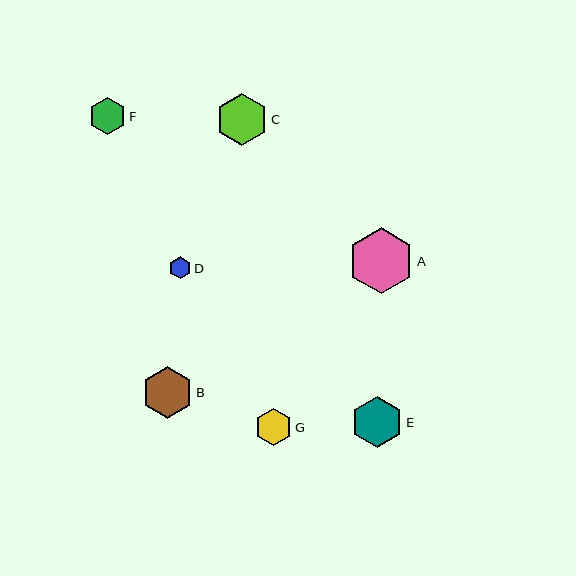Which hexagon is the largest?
Hexagon A is the largest with a size of approximately 66 pixels.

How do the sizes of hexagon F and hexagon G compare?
Hexagon F and hexagon G are approximately the same size.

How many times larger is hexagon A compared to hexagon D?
Hexagon A is approximately 3.0 times the size of hexagon D.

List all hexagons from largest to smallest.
From largest to smallest: A, C, B, E, F, G, D.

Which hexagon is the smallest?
Hexagon D is the smallest with a size of approximately 22 pixels.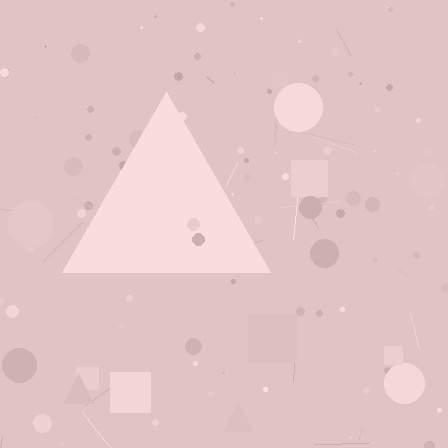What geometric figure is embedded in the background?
A triangle is embedded in the background.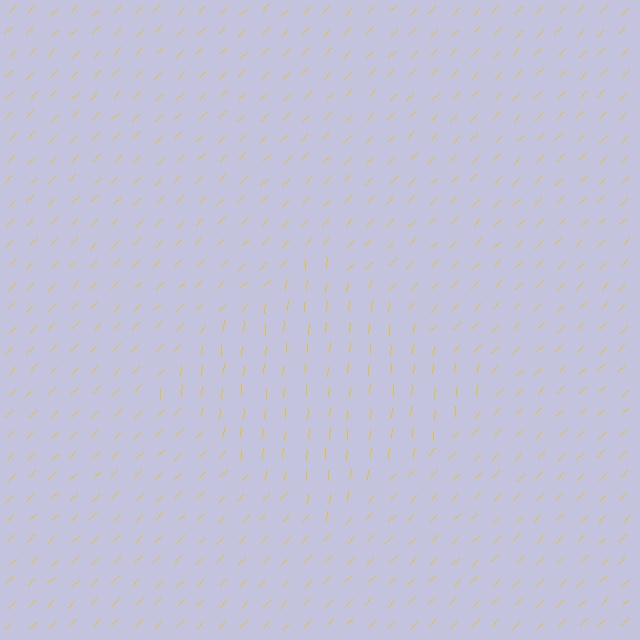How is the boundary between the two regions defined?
The boundary is defined purely by a change in line orientation (approximately 40 degrees difference). All lines are the same color and thickness.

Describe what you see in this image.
The image is filled with small yellow line segments. A diamond region in the image has lines oriented differently from the surrounding lines, creating a visible texture boundary.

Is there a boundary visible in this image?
Yes, there is a texture boundary formed by a change in line orientation.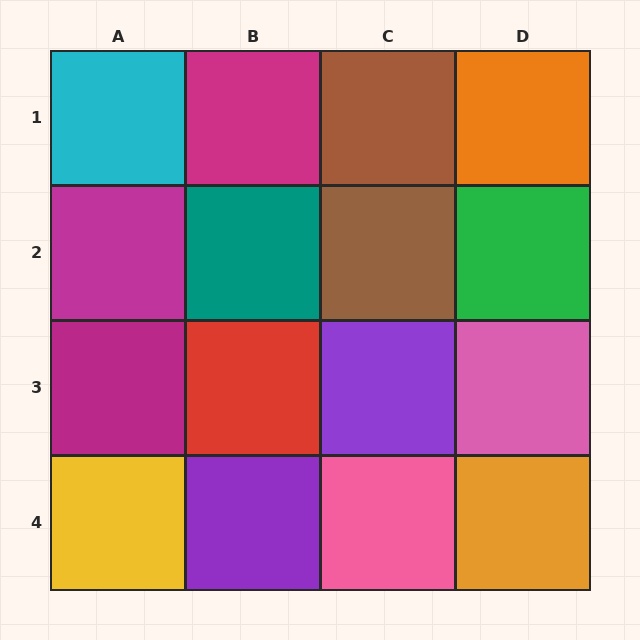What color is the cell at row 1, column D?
Orange.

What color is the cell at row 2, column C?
Brown.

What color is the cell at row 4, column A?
Yellow.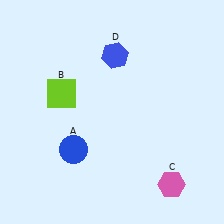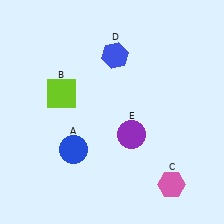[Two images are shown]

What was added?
A purple circle (E) was added in Image 2.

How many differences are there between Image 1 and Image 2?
There is 1 difference between the two images.